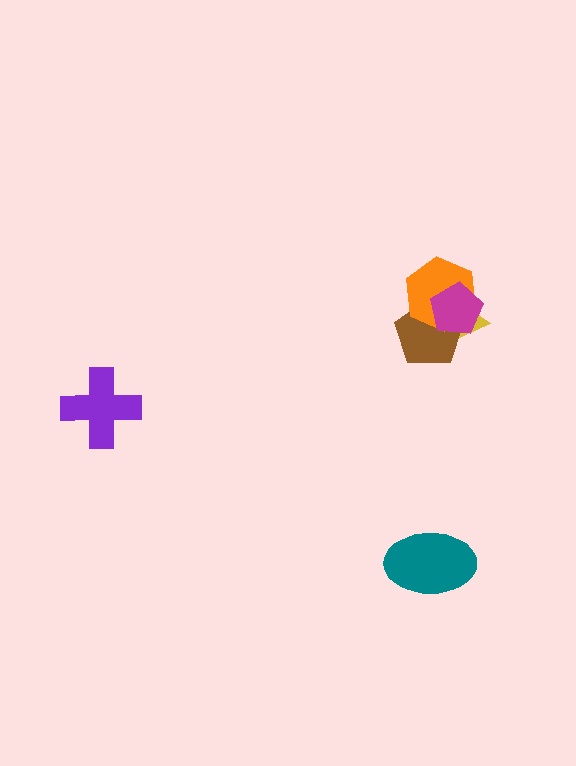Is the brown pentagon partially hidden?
Yes, it is partially covered by another shape.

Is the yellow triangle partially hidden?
Yes, it is partially covered by another shape.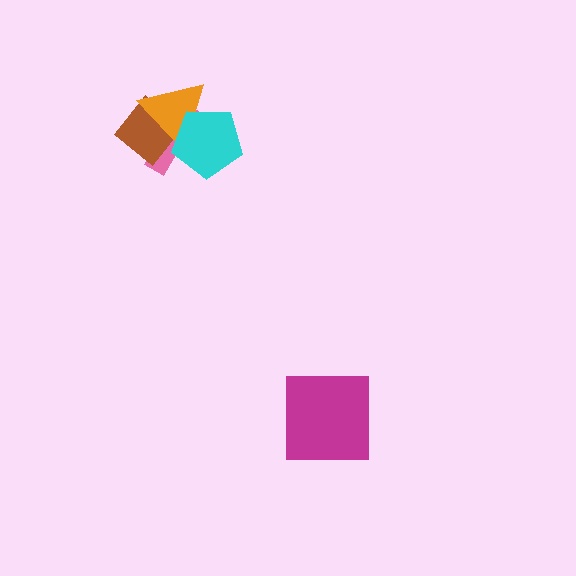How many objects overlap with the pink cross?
3 objects overlap with the pink cross.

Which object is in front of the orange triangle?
The cyan pentagon is in front of the orange triangle.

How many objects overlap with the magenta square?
0 objects overlap with the magenta square.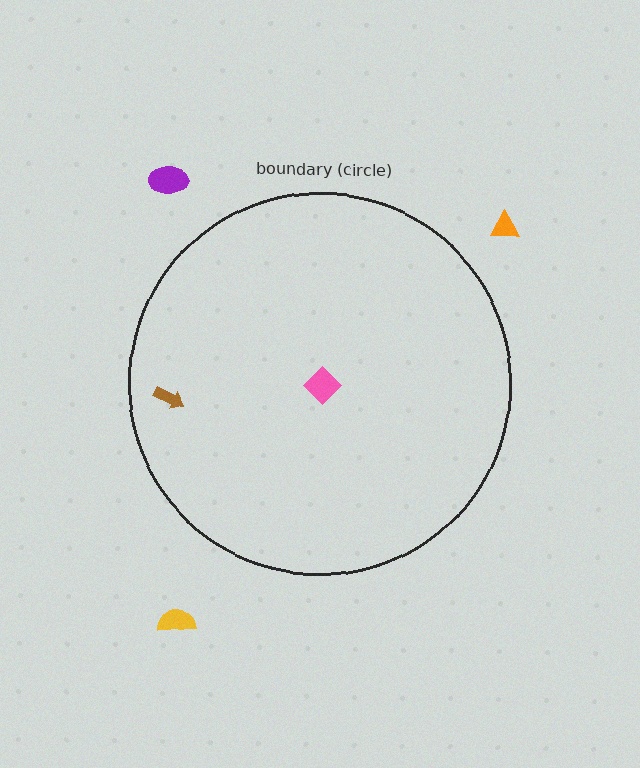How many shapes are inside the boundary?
2 inside, 3 outside.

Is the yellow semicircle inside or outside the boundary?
Outside.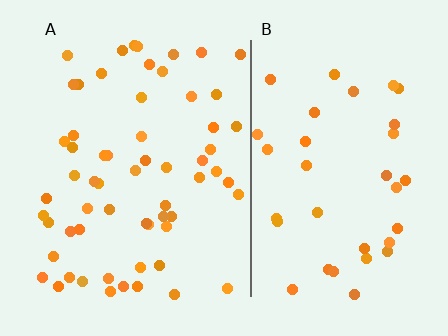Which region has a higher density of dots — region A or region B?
A (the left).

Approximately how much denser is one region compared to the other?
Approximately 1.7× — region A over region B.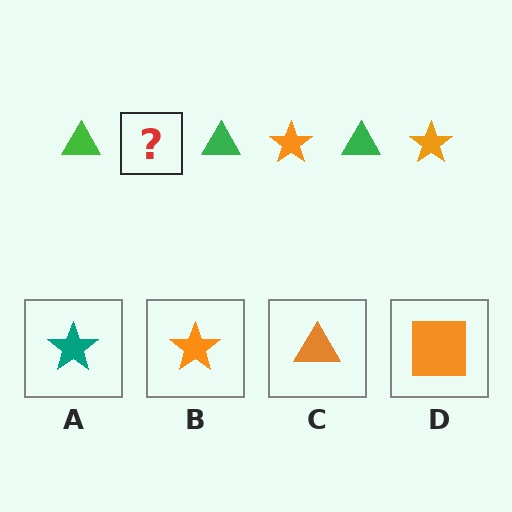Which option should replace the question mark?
Option B.